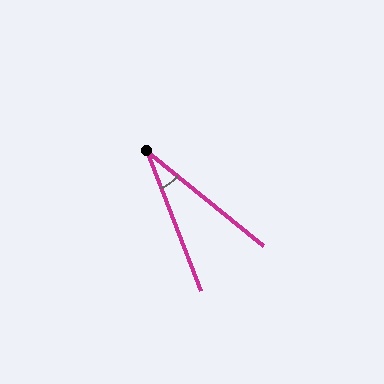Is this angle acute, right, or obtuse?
It is acute.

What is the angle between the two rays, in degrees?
Approximately 30 degrees.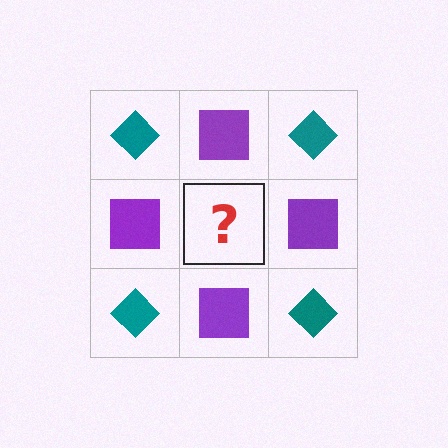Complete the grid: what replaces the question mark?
The question mark should be replaced with a teal diamond.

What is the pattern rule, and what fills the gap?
The rule is that it alternates teal diamond and purple square in a checkerboard pattern. The gap should be filled with a teal diamond.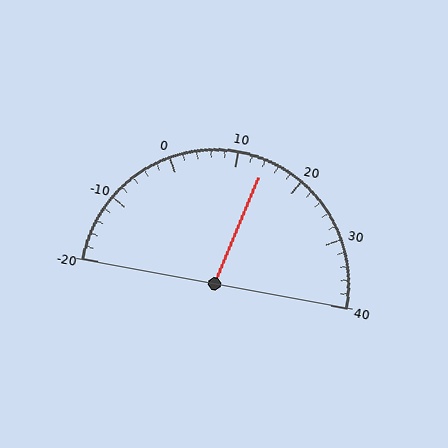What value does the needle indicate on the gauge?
The needle indicates approximately 14.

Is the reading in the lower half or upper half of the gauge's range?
The reading is in the upper half of the range (-20 to 40).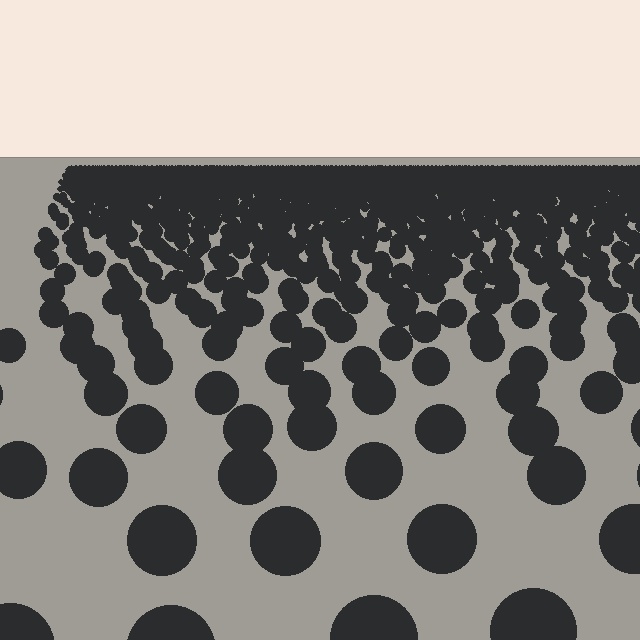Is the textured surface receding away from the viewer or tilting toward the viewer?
The surface is receding away from the viewer. Texture elements get smaller and denser toward the top.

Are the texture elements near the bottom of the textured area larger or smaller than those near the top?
Larger. Near the bottom, elements are closer to the viewer and appear at a bigger on-screen size.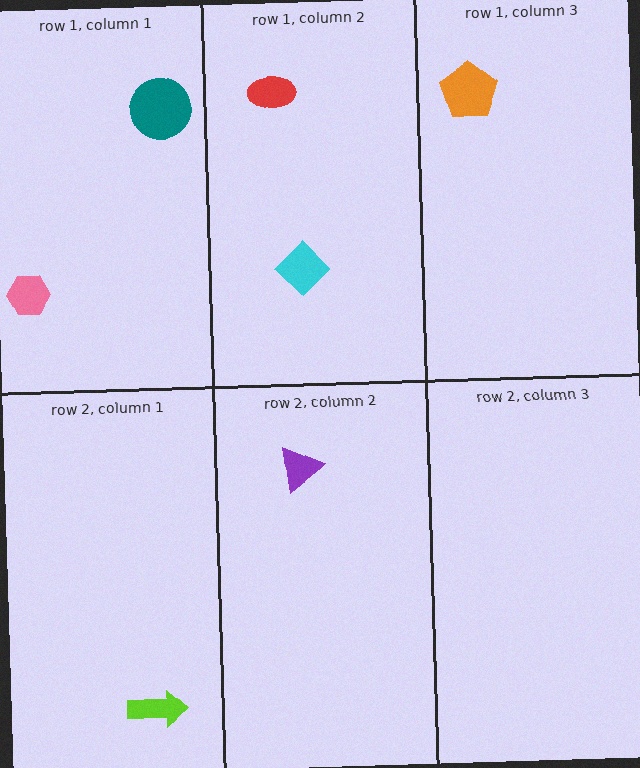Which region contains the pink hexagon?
The row 1, column 1 region.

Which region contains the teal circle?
The row 1, column 1 region.